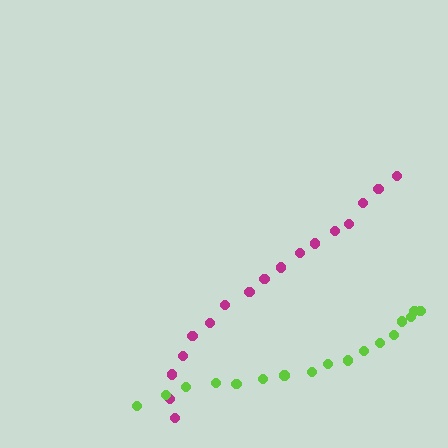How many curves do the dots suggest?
There are 2 distinct paths.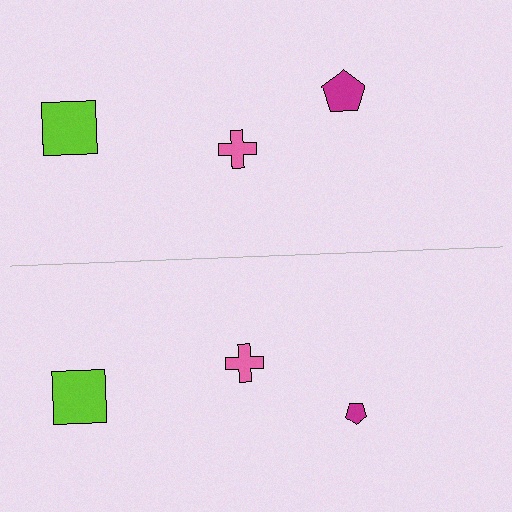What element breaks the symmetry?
The magenta pentagon on the bottom side has a different size than its mirror counterpart.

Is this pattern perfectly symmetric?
No, the pattern is not perfectly symmetric. The magenta pentagon on the bottom side has a different size than its mirror counterpart.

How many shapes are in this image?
There are 6 shapes in this image.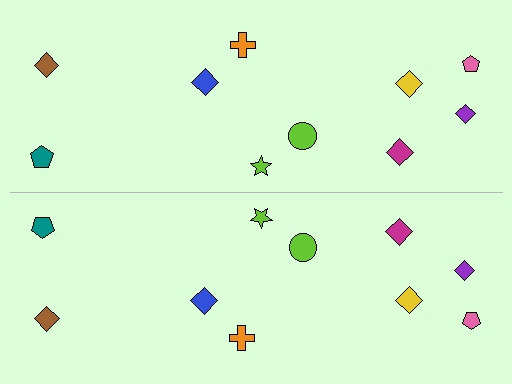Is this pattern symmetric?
Yes, this pattern has bilateral (reflection) symmetry.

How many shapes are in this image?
There are 20 shapes in this image.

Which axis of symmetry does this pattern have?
The pattern has a horizontal axis of symmetry running through the center of the image.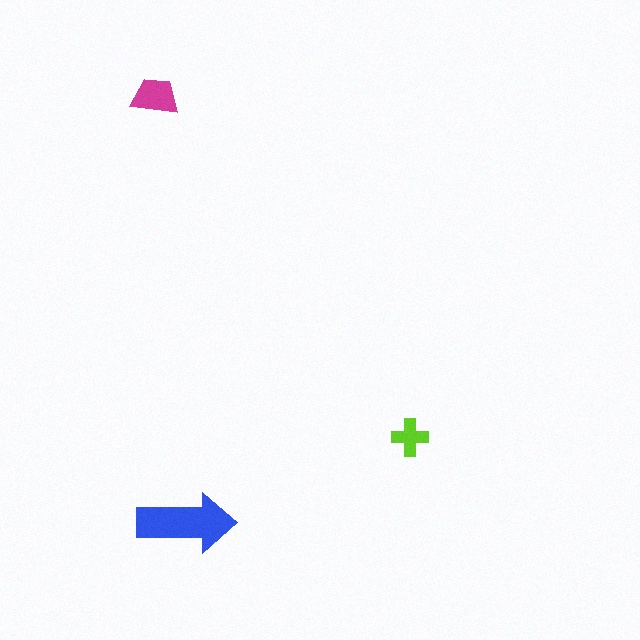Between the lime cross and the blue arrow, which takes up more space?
The blue arrow.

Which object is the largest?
The blue arrow.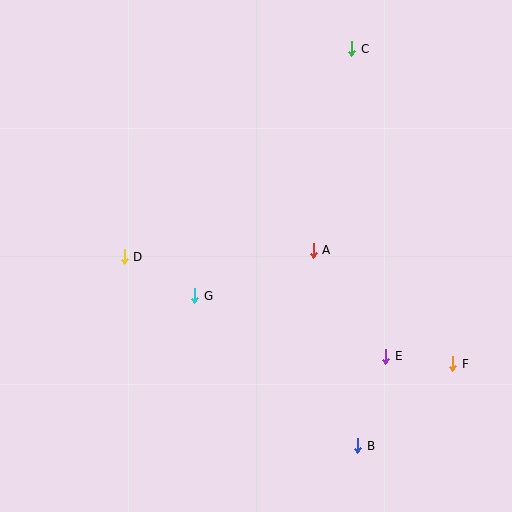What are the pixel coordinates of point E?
Point E is at (386, 356).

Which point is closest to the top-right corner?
Point C is closest to the top-right corner.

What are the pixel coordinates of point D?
Point D is at (124, 257).